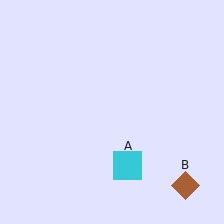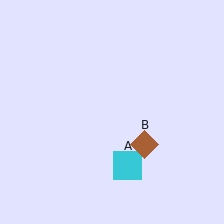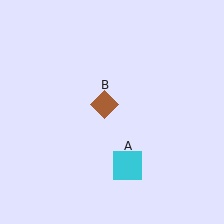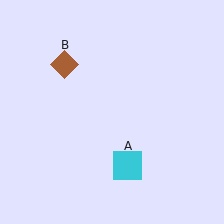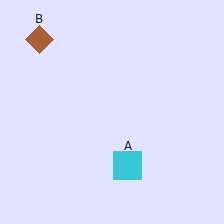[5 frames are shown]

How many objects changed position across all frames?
1 object changed position: brown diamond (object B).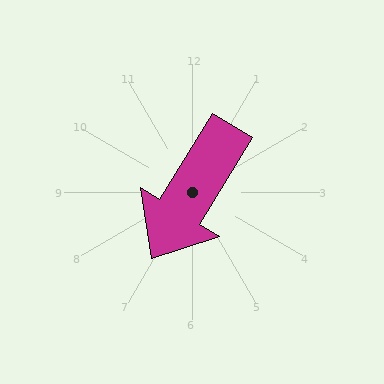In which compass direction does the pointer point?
Southwest.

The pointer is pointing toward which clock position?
Roughly 7 o'clock.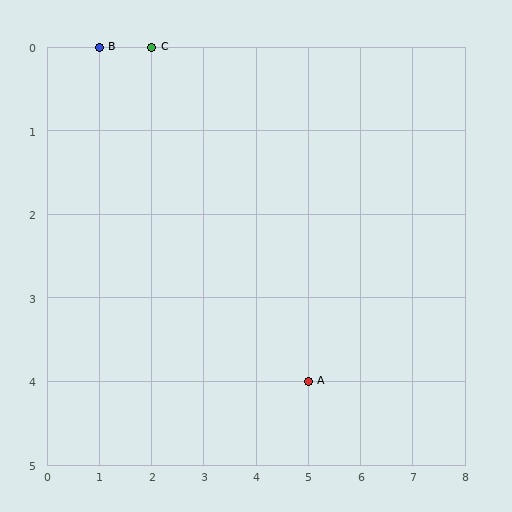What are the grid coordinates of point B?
Point B is at grid coordinates (1, 0).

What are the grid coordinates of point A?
Point A is at grid coordinates (5, 4).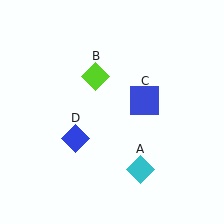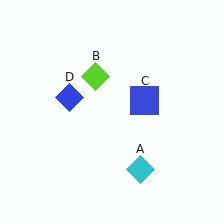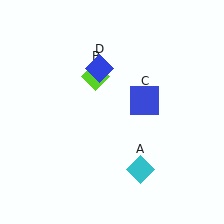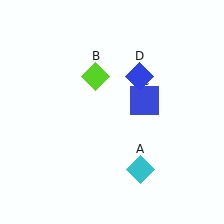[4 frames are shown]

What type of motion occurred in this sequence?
The blue diamond (object D) rotated clockwise around the center of the scene.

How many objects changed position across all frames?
1 object changed position: blue diamond (object D).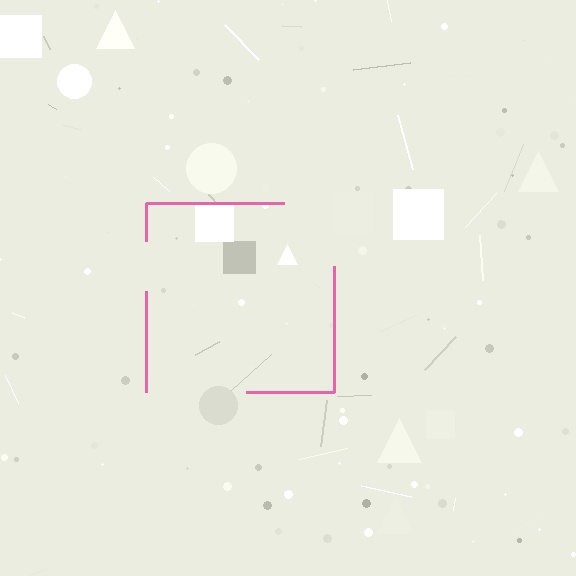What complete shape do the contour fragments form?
The contour fragments form a square.